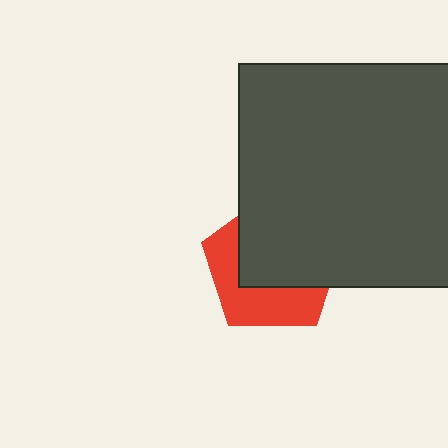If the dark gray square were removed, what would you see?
You would see the complete red pentagon.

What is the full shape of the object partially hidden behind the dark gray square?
The partially hidden object is a red pentagon.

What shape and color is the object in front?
The object in front is a dark gray square.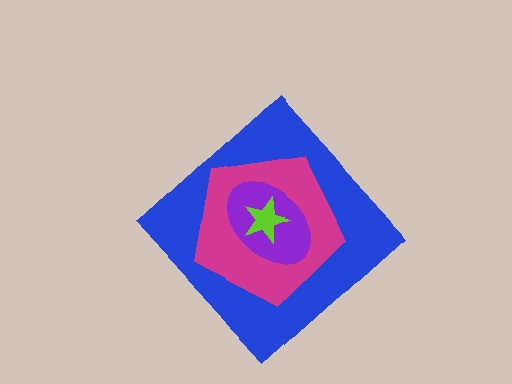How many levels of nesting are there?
4.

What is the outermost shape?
The blue diamond.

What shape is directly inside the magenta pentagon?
The purple ellipse.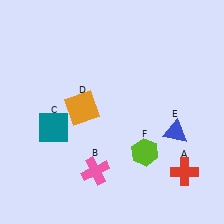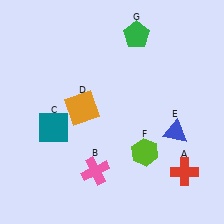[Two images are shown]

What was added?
A green pentagon (G) was added in Image 2.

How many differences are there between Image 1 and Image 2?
There is 1 difference between the two images.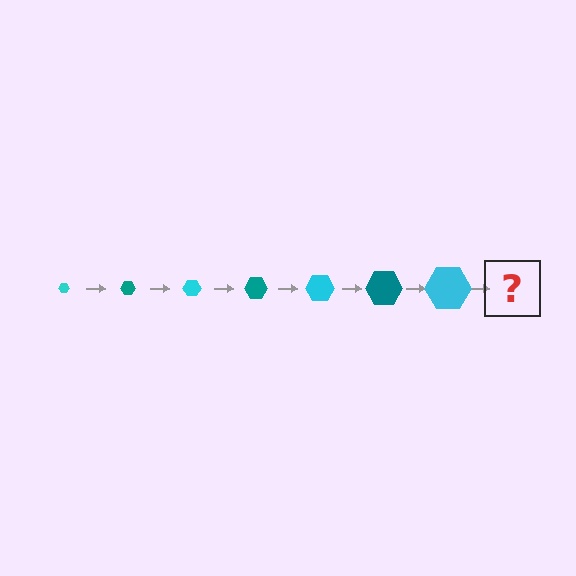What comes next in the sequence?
The next element should be a teal hexagon, larger than the previous one.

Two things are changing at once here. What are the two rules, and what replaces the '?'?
The two rules are that the hexagon grows larger each step and the color cycles through cyan and teal. The '?' should be a teal hexagon, larger than the previous one.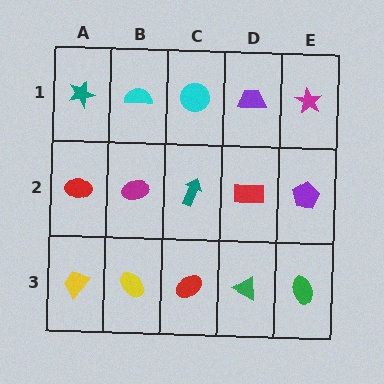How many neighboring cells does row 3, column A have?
2.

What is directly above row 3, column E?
A purple pentagon.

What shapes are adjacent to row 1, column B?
A magenta ellipse (row 2, column B), a teal star (row 1, column A), a cyan circle (row 1, column C).